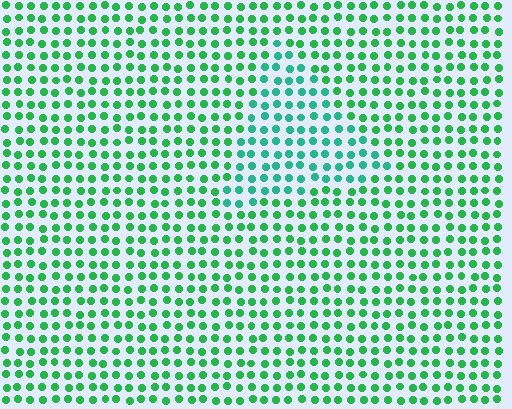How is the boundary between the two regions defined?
The boundary is defined purely by a slight shift in hue (about 28 degrees). Spacing, size, and orientation are identical on both sides.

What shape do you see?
I see a triangle.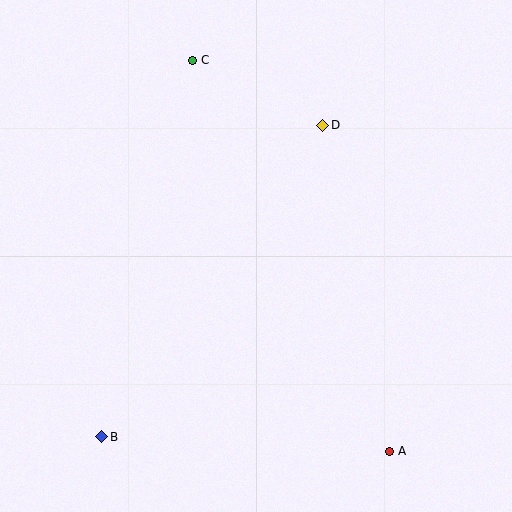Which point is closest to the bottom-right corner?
Point A is closest to the bottom-right corner.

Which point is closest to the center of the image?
Point D at (323, 125) is closest to the center.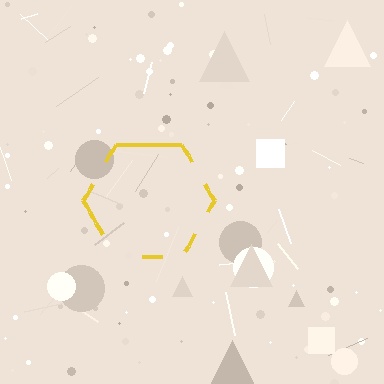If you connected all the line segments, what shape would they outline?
They would outline a hexagon.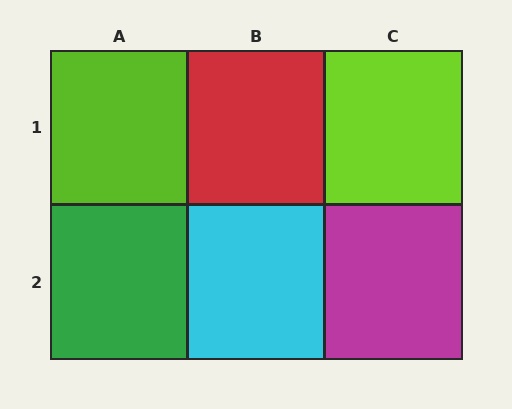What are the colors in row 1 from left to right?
Lime, red, lime.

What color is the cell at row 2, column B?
Cyan.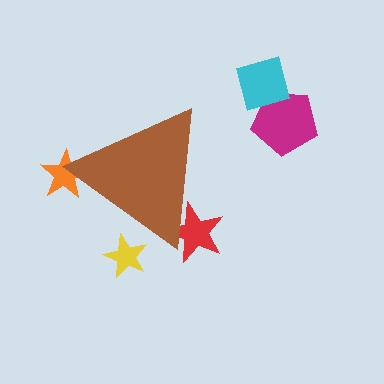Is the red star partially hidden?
Yes, the red star is partially hidden behind the brown triangle.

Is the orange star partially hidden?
Yes, the orange star is partially hidden behind the brown triangle.